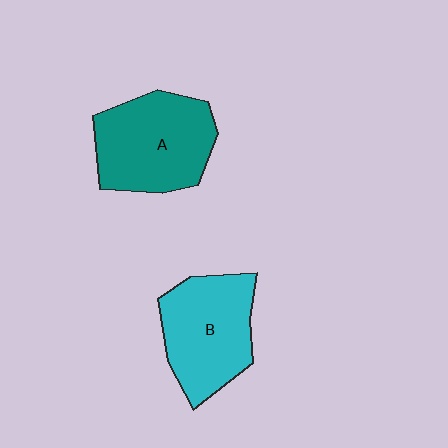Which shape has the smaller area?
Shape B (cyan).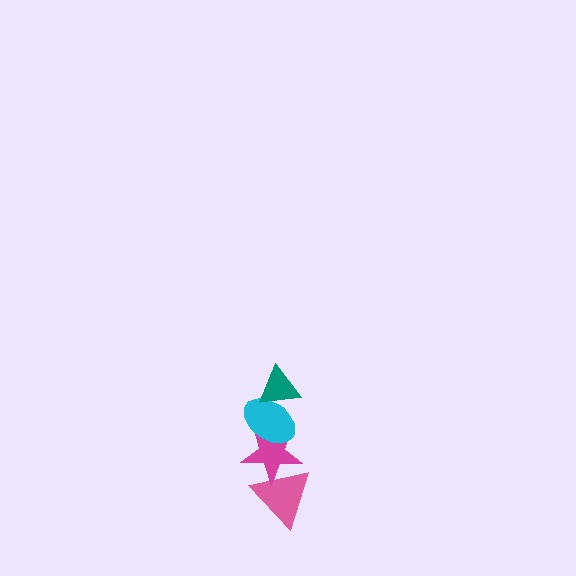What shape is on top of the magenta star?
The cyan ellipse is on top of the magenta star.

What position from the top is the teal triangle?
The teal triangle is 1st from the top.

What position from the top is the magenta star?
The magenta star is 3rd from the top.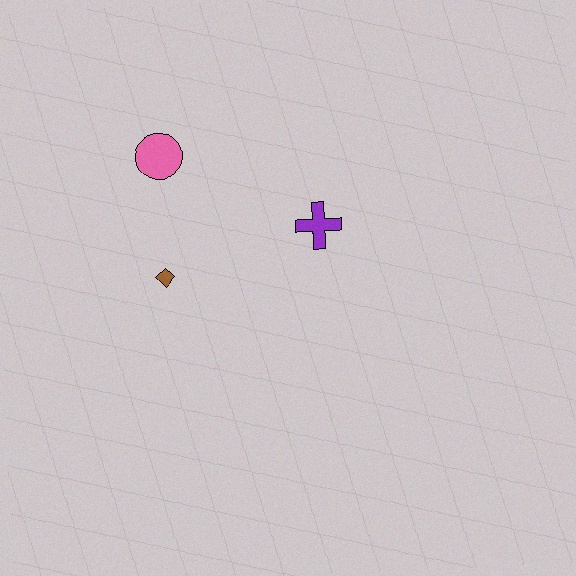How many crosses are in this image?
There is 1 cross.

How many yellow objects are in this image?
There are no yellow objects.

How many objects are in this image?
There are 3 objects.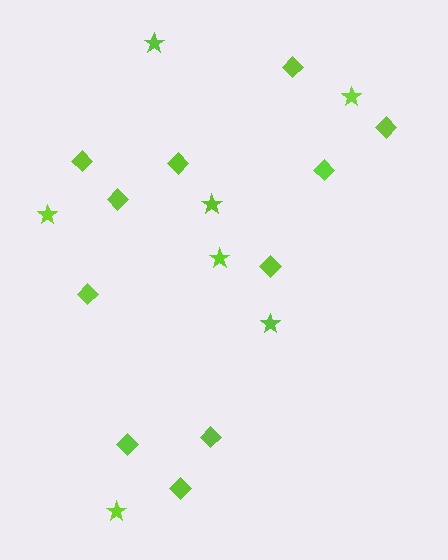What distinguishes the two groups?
There are 2 groups: one group of stars (7) and one group of diamonds (11).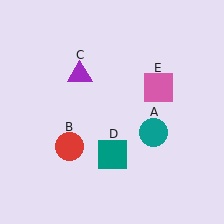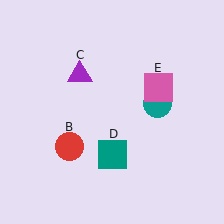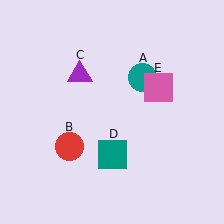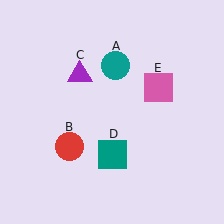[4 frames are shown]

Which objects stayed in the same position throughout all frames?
Red circle (object B) and purple triangle (object C) and teal square (object D) and pink square (object E) remained stationary.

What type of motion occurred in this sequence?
The teal circle (object A) rotated counterclockwise around the center of the scene.